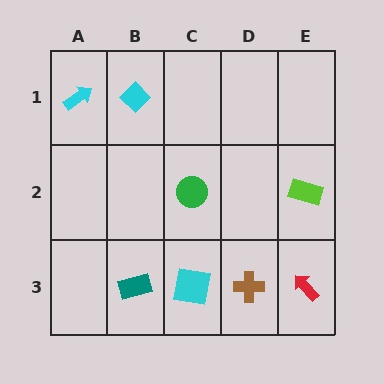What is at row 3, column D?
A brown cross.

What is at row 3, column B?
A teal rectangle.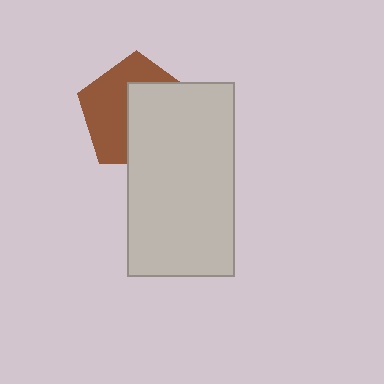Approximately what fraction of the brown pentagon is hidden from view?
Roughly 51% of the brown pentagon is hidden behind the light gray rectangle.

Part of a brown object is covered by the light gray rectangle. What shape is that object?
It is a pentagon.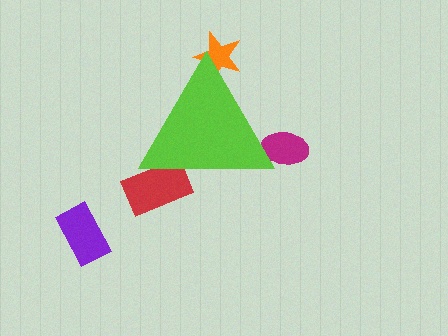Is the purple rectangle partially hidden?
No, the purple rectangle is fully visible.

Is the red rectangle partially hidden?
Yes, the red rectangle is partially hidden behind the lime triangle.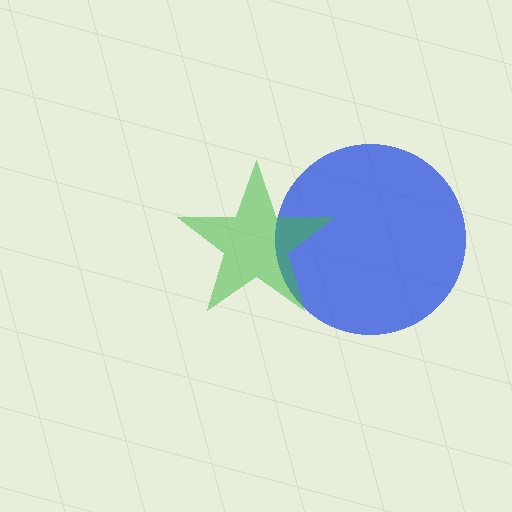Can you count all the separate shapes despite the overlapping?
Yes, there are 2 separate shapes.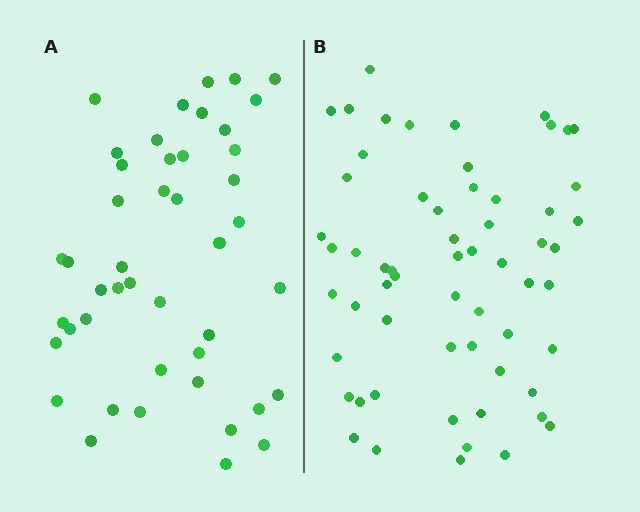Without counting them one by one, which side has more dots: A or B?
Region B (the right region) has more dots.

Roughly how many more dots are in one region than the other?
Region B has approximately 15 more dots than region A.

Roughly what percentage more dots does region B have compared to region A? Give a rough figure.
About 35% more.